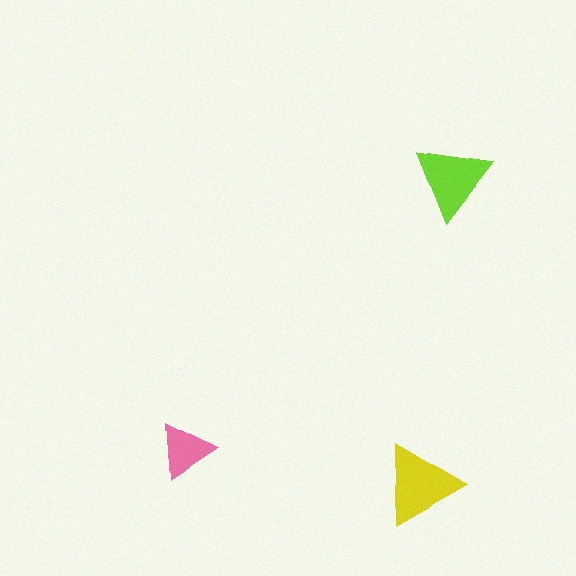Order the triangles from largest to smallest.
the yellow one, the lime one, the pink one.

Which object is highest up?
The lime triangle is topmost.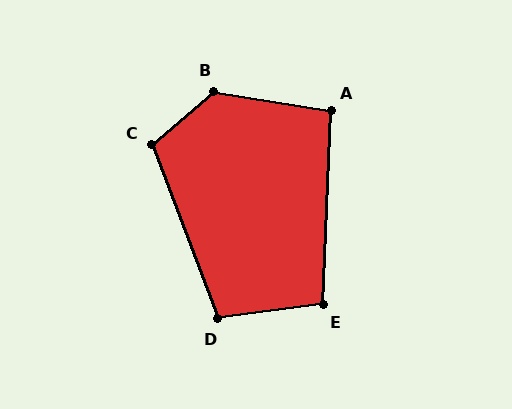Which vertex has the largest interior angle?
B, at approximately 130 degrees.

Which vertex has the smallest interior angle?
A, at approximately 97 degrees.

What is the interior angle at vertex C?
Approximately 110 degrees (obtuse).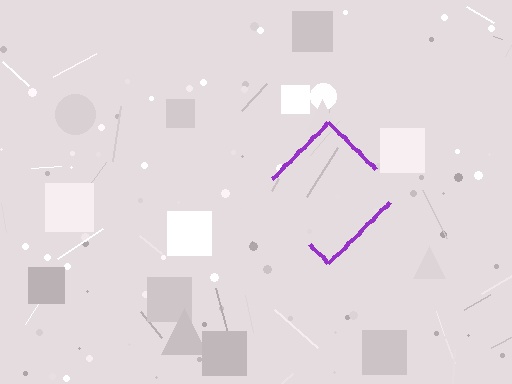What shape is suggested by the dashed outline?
The dashed outline suggests a diamond.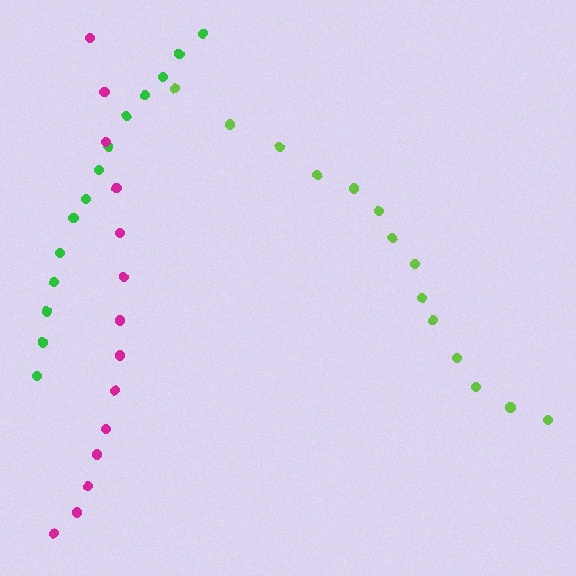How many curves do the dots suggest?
There are 3 distinct paths.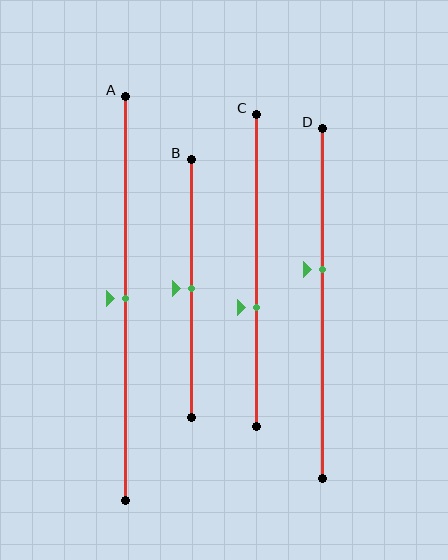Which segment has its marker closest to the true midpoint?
Segment A has its marker closest to the true midpoint.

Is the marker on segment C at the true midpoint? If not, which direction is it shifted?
No, the marker on segment C is shifted downward by about 12% of the segment length.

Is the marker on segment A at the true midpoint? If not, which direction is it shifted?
Yes, the marker on segment A is at the true midpoint.